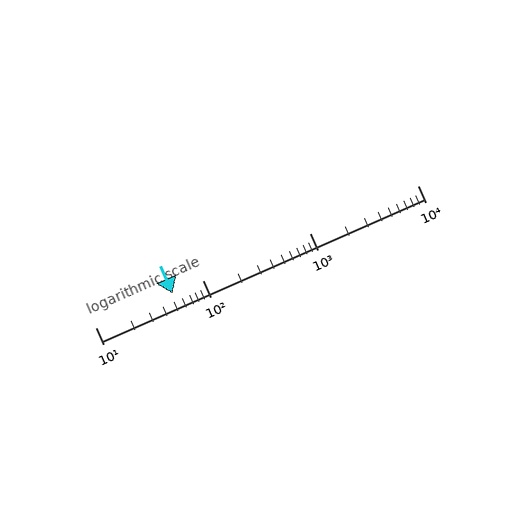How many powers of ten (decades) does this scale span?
The scale spans 3 decades, from 10 to 10000.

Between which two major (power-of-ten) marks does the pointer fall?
The pointer is between 10 and 100.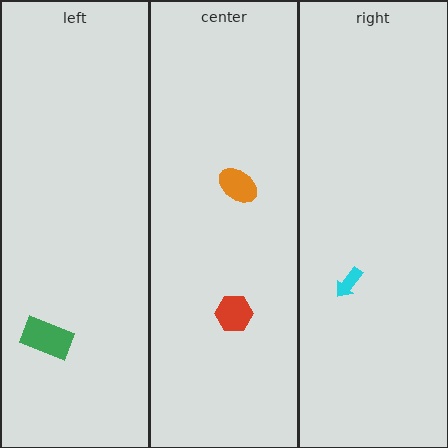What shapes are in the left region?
The green rectangle.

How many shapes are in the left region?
1.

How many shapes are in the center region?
2.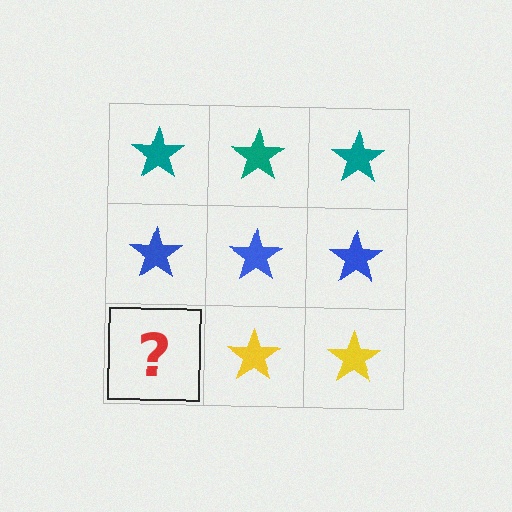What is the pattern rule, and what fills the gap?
The rule is that each row has a consistent color. The gap should be filled with a yellow star.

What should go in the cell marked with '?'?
The missing cell should contain a yellow star.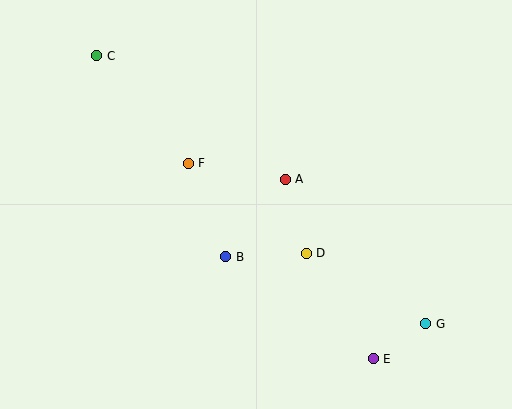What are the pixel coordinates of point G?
Point G is at (426, 324).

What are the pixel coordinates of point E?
Point E is at (373, 359).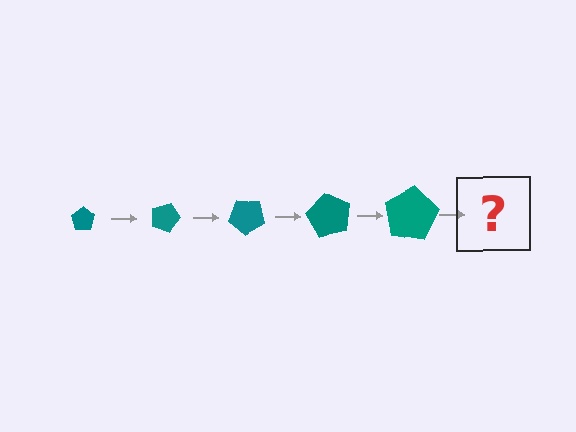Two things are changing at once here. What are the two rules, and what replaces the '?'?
The two rules are that the pentagon grows larger each step and it rotates 20 degrees each step. The '?' should be a pentagon, larger than the previous one and rotated 100 degrees from the start.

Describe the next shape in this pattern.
It should be a pentagon, larger than the previous one and rotated 100 degrees from the start.